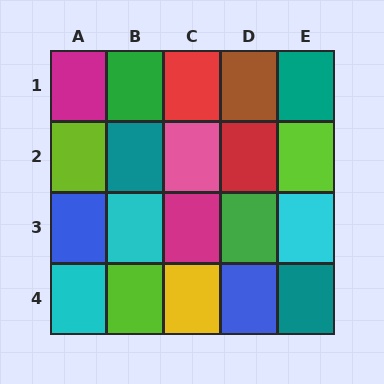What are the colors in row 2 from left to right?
Lime, teal, pink, red, lime.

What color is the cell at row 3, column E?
Cyan.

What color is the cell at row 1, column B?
Green.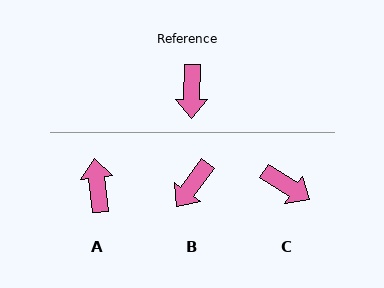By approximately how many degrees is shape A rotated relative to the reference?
Approximately 173 degrees clockwise.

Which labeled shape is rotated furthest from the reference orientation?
A, about 173 degrees away.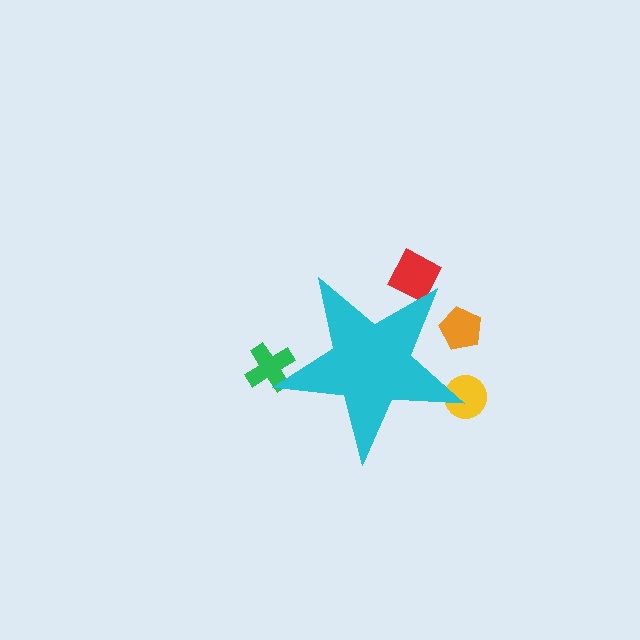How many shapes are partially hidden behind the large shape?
4 shapes are partially hidden.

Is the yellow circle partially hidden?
Yes, the yellow circle is partially hidden behind the cyan star.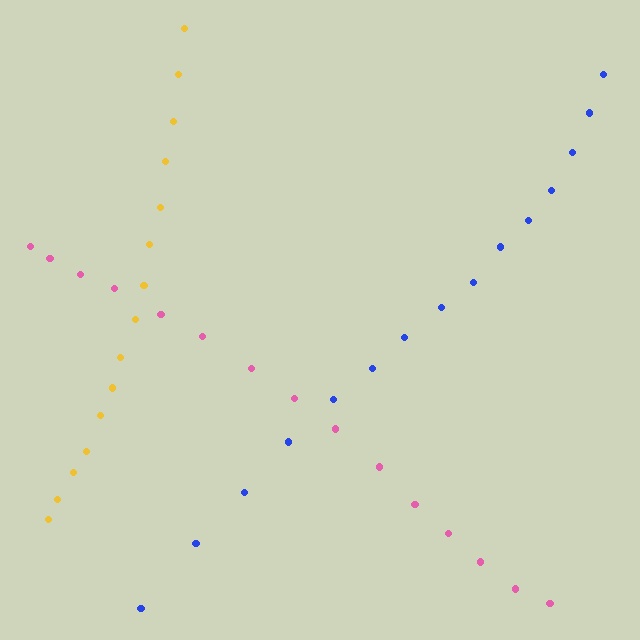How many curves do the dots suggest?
There are 3 distinct paths.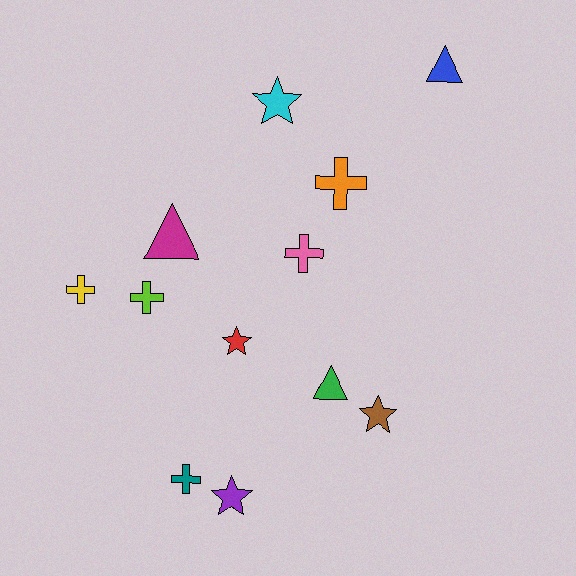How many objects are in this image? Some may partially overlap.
There are 12 objects.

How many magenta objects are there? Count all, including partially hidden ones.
There is 1 magenta object.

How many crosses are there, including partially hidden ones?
There are 5 crosses.